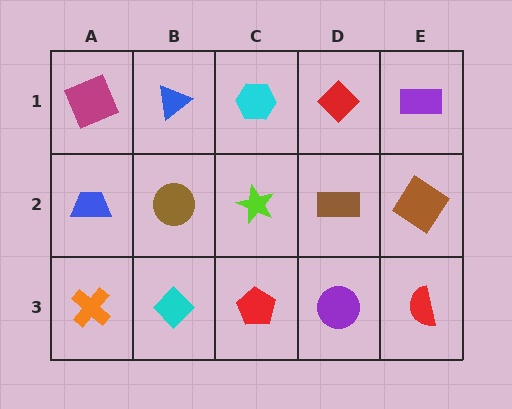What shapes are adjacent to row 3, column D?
A brown rectangle (row 2, column D), a red pentagon (row 3, column C), a red semicircle (row 3, column E).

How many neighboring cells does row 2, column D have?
4.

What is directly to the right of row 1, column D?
A purple rectangle.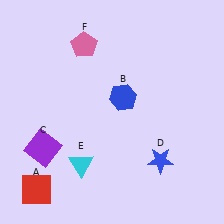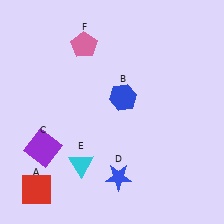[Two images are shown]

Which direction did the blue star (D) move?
The blue star (D) moved left.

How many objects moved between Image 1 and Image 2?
1 object moved between the two images.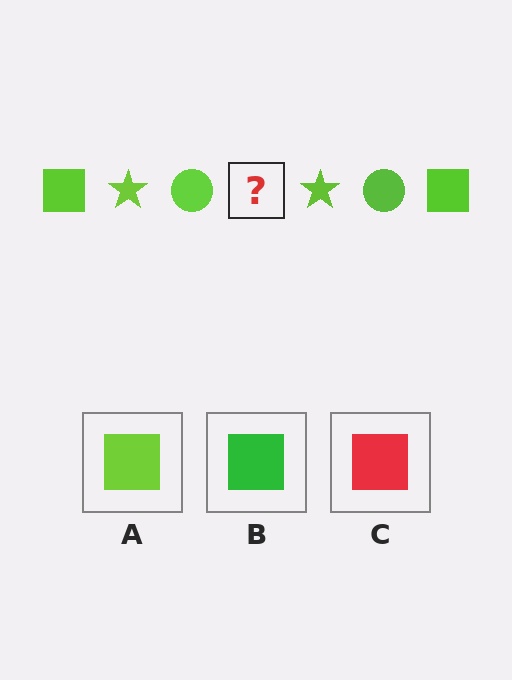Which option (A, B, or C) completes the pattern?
A.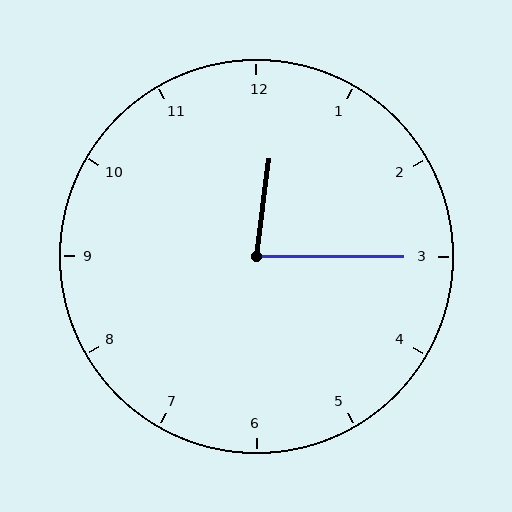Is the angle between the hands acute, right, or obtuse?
It is acute.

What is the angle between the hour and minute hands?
Approximately 82 degrees.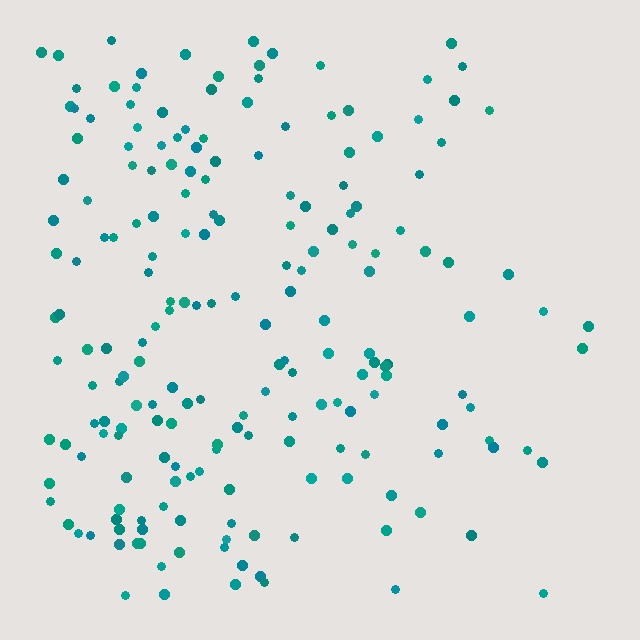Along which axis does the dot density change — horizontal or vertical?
Horizontal.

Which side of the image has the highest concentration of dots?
The left.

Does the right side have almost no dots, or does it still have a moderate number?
Still a moderate number, just noticeably fewer than the left.